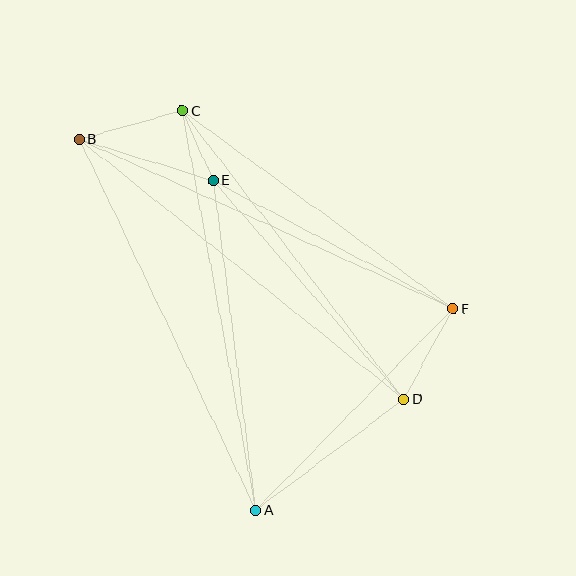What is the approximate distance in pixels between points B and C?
The distance between B and C is approximately 107 pixels.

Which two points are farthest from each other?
Points B and D are farthest from each other.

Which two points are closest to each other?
Points C and E are closest to each other.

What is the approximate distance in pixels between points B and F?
The distance between B and F is approximately 410 pixels.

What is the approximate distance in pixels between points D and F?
The distance between D and F is approximately 103 pixels.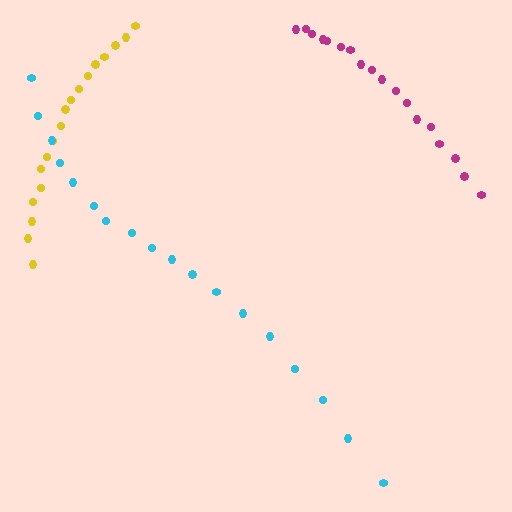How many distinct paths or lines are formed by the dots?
There are 3 distinct paths.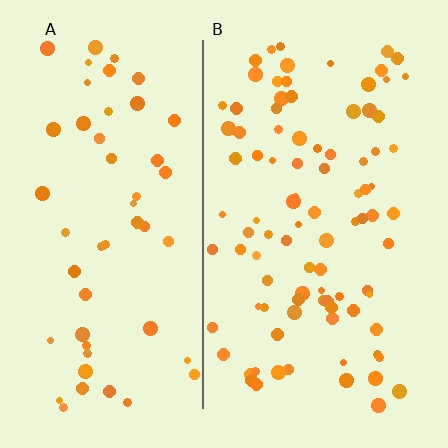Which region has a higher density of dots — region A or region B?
B (the right).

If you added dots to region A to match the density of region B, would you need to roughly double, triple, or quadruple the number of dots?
Approximately double.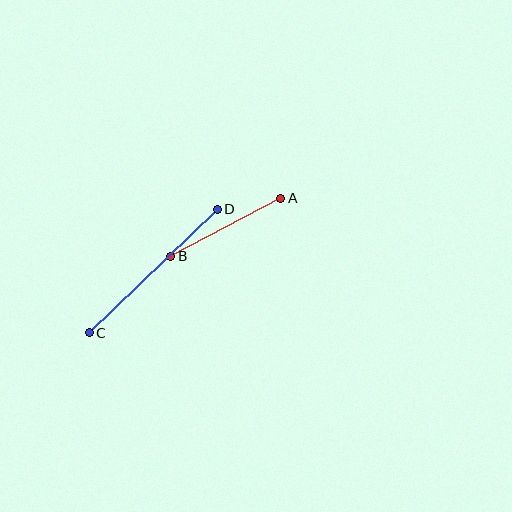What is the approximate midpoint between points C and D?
The midpoint is at approximately (153, 271) pixels.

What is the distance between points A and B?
The distance is approximately 124 pixels.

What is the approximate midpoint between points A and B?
The midpoint is at approximately (226, 227) pixels.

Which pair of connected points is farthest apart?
Points C and D are farthest apart.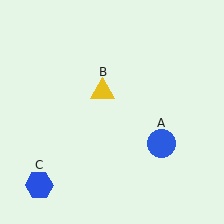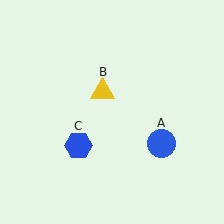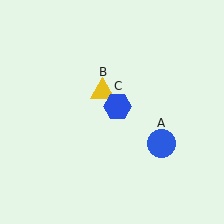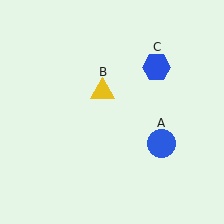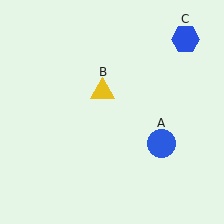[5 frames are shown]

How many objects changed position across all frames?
1 object changed position: blue hexagon (object C).